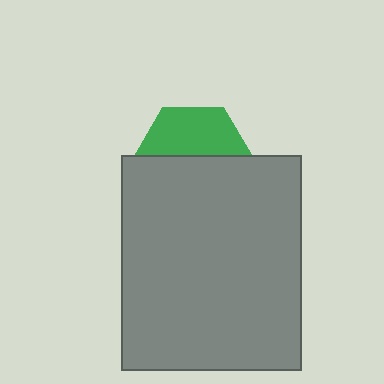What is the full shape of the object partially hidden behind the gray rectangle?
The partially hidden object is a green hexagon.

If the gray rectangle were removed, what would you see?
You would see the complete green hexagon.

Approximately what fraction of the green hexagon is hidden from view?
Roughly 56% of the green hexagon is hidden behind the gray rectangle.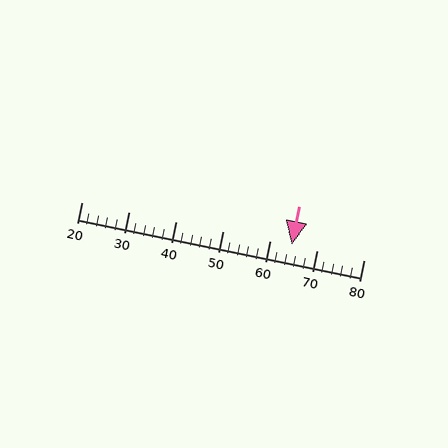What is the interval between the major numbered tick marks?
The major tick marks are spaced 10 units apart.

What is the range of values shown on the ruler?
The ruler shows values from 20 to 80.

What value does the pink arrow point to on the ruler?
The pink arrow points to approximately 65.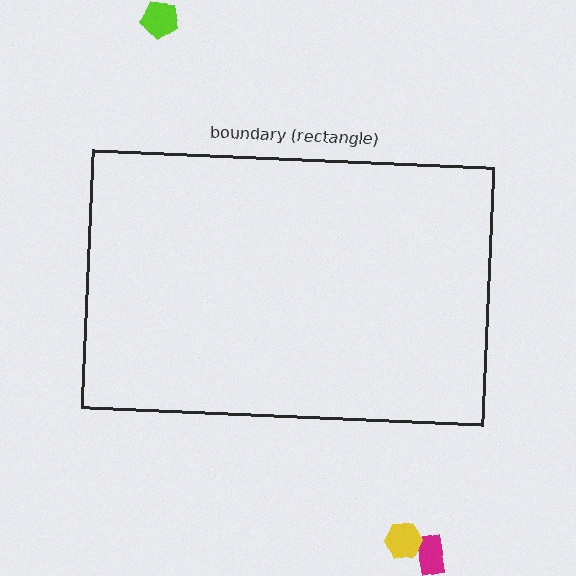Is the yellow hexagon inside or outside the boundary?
Outside.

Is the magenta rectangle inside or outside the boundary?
Outside.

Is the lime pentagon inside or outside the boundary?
Outside.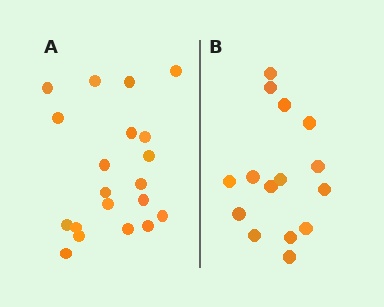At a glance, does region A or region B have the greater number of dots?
Region A (the left region) has more dots.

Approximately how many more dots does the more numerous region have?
Region A has about 5 more dots than region B.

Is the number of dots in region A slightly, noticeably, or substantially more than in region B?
Region A has noticeably more, but not dramatically so. The ratio is roughly 1.3 to 1.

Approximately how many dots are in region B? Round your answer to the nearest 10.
About 20 dots. (The exact count is 15, which rounds to 20.)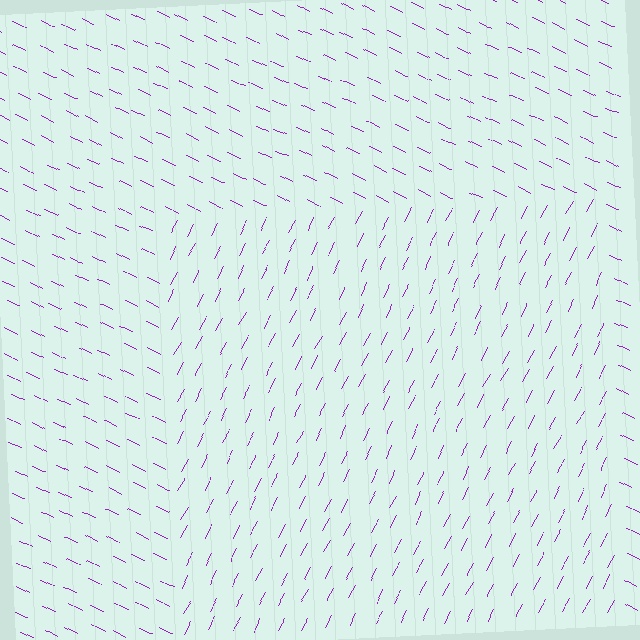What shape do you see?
I see a rectangle.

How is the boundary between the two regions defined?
The boundary is defined purely by a change in line orientation (approximately 88 degrees difference). All lines are the same color and thickness.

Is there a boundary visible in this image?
Yes, there is a texture boundary formed by a change in line orientation.